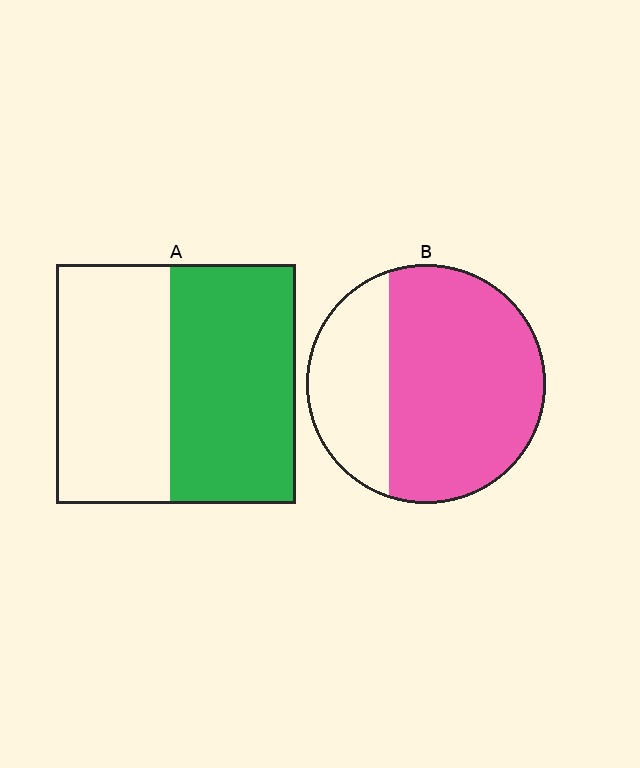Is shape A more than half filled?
Roughly half.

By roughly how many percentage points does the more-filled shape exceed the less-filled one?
By roughly 15 percentage points (B over A).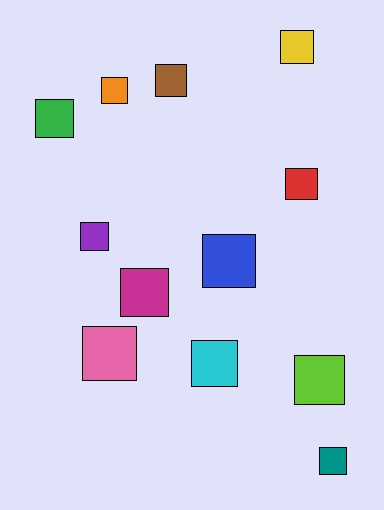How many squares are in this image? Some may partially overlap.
There are 12 squares.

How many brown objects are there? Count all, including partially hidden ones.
There is 1 brown object.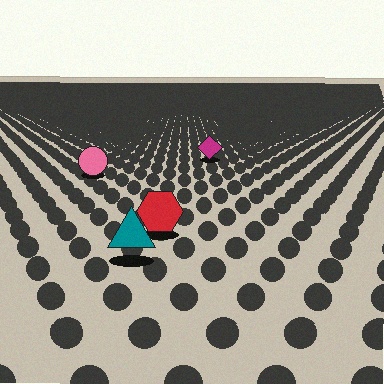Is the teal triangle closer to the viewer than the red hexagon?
Yes. The teal triangle is closer — you can tell from the texture gradient: the ground texture is coarser near it.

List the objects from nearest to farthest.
From nearest to farthest: the teal triangle, the red hexagon, the pink circle, the magenta diamond.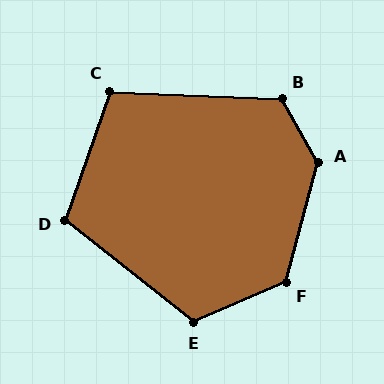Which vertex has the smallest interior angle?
C, at approximately 107 degrees.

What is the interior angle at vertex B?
Approximately 122 degrees (obtuse).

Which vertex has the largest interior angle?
A, at approximately 135 degrees.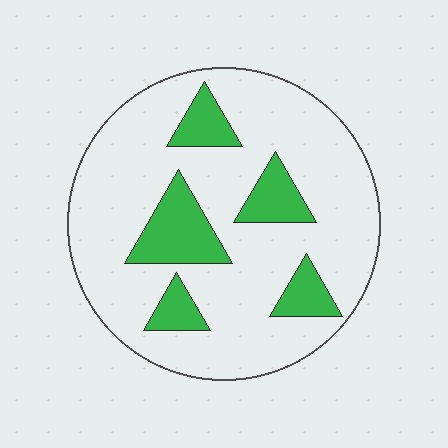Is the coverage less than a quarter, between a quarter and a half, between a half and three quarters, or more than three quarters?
Less than a quarter.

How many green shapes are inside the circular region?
5.